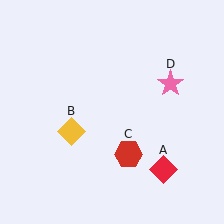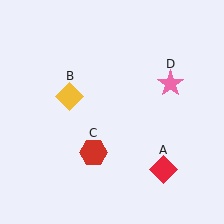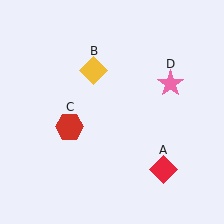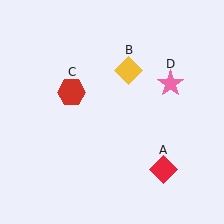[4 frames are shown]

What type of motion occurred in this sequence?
The yellow diamond (object B), red hexagon (object C) rotated clockwise around the center of the scene.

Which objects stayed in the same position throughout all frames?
Red diamond (object A) and pink star (object D) remained stationary.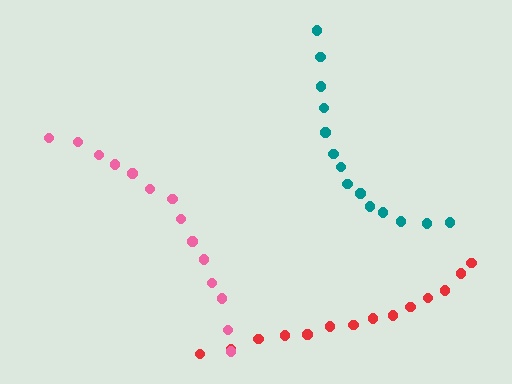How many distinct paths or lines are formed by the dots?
There are 3 distinct paths.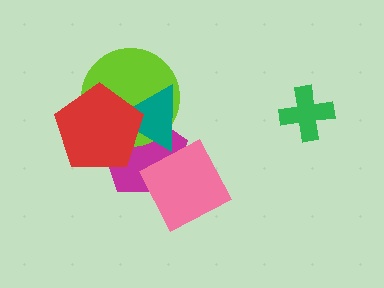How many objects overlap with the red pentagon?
3 objects overlap with the red pentagon.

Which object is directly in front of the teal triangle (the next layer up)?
The pink diamond is directly in front of the teal triangle.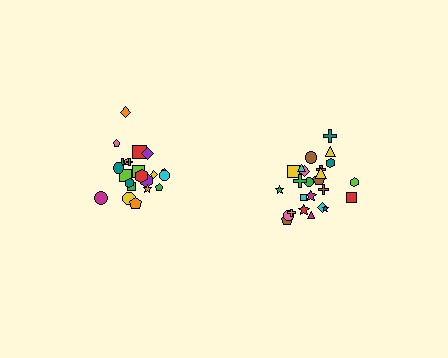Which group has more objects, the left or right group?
The right group.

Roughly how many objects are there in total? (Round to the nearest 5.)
Roughly 45 objects in total.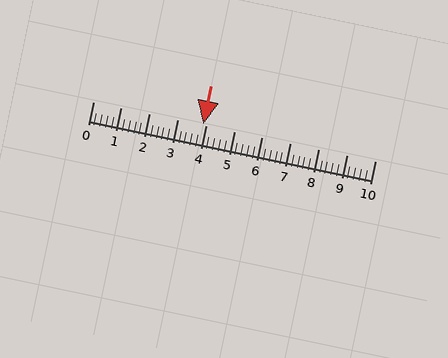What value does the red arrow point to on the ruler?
The red arrow points to approximately 3.9.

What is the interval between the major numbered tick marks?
The major tick marks are spaced 1 units apart.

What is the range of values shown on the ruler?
The ruler shows values from 0 to 10.